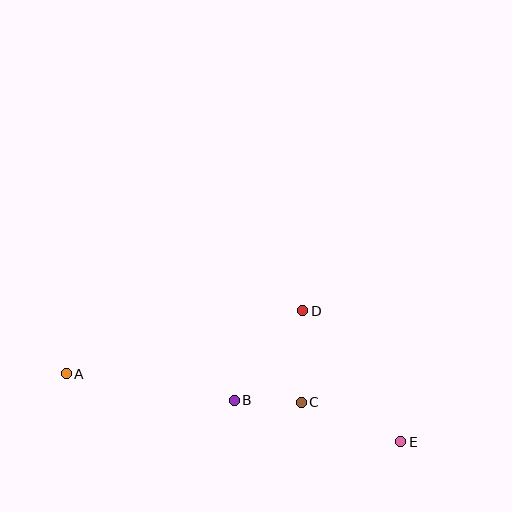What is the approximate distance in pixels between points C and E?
The distance between C and E is approximately 107 pixels.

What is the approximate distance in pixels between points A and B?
The distance between A and B is approximately 170 pixels.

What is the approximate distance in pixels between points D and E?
The distance between D and E is approximately 164 pixels.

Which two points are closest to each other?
Points B and C are closest to each other.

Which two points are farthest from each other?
Points A and E are farthest from each other.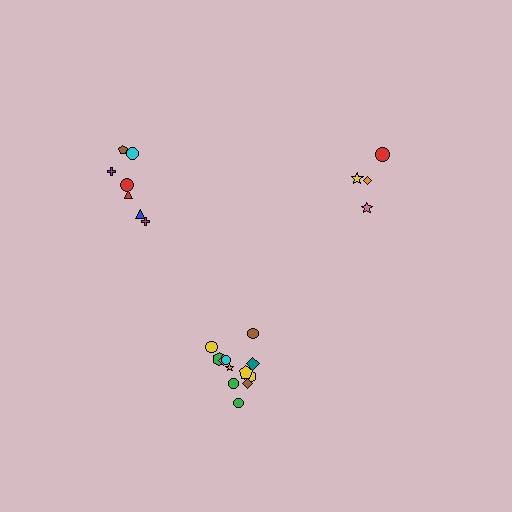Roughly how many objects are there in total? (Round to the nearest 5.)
Roughly 25 objects in total.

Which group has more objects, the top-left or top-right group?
The top-left group.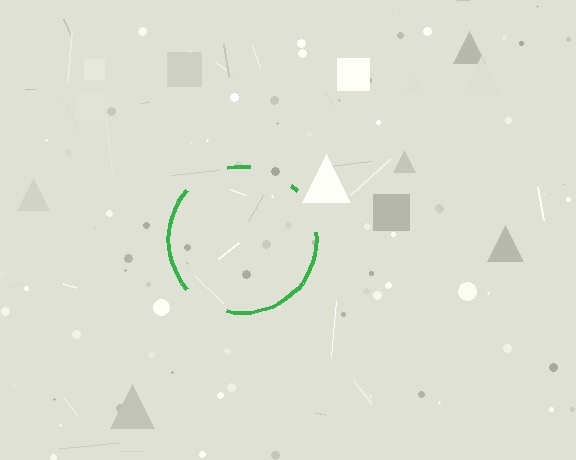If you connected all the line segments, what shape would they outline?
They would outline a circle.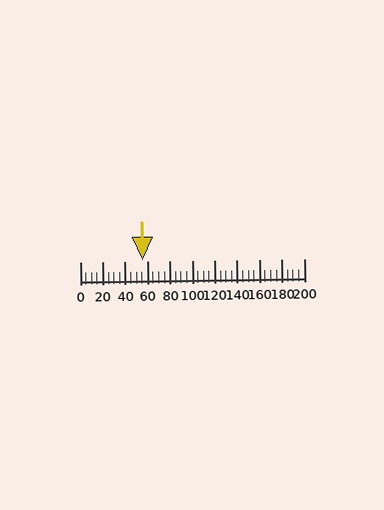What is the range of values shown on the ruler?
The ruler shows values from 0 to 200.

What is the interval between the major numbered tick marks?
The major tick marks are spaced 20 units apart.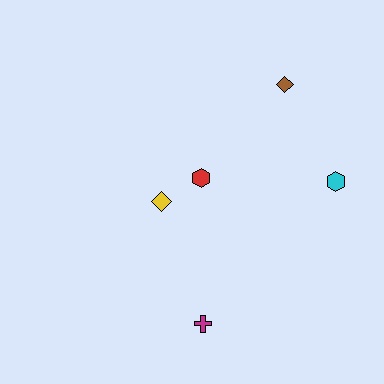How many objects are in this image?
There are 5 objects.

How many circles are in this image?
There are no circles.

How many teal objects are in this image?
There are no teal objects.